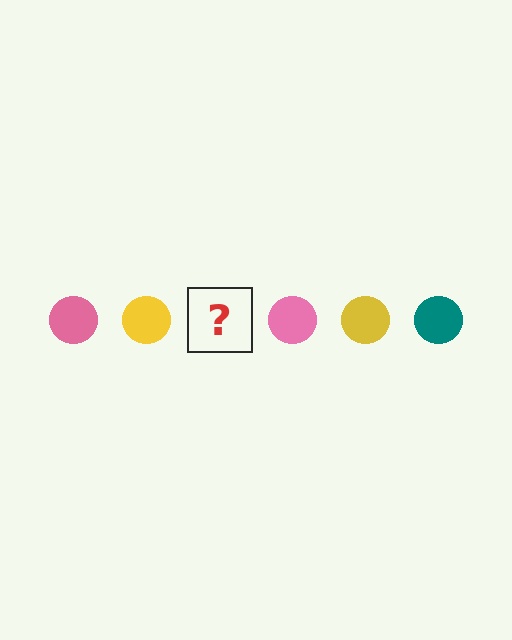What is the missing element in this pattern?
The missing element is a teal circle.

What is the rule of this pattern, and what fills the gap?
The rule is that the pattern cycles through pink, yellow, teal circles. The gap should be filled with a teal circle.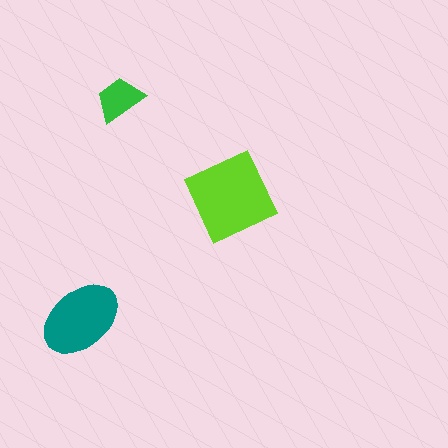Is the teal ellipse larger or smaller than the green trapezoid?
Larger.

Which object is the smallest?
The green trapezoid.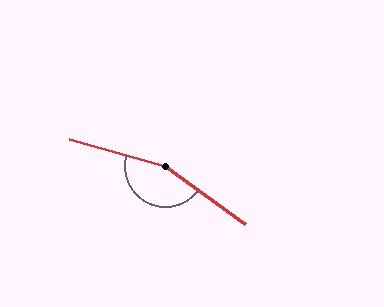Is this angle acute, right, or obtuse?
It is obtuse.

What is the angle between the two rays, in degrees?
Approximately 159 degrees.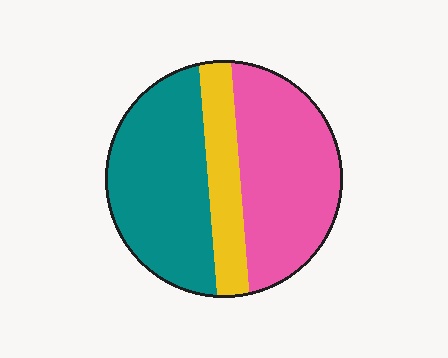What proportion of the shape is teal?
Teal covers around 40% of the shape.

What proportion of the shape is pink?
Pink takes up between a third and a half of the shape.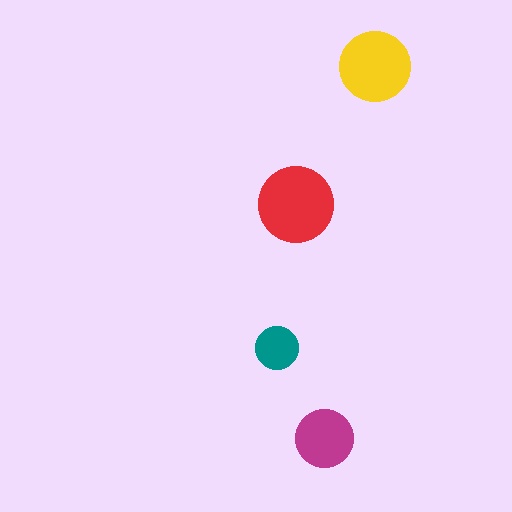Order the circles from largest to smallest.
the red one, the yellow one, the magenta one, the teal one.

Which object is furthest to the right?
The yellow circle is rightmost.